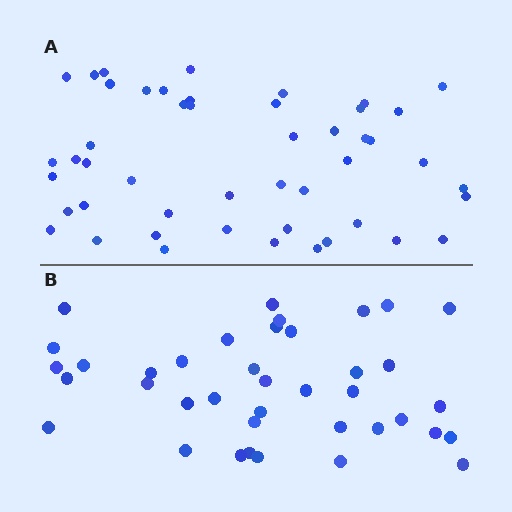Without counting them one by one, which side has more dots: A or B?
Region A (the top region) has more dots.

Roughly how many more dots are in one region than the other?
Region A has roughly 8 or so more dots than region B.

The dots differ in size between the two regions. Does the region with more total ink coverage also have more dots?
No. Region B has more total ink coverage because its dots are larger, but region A actually contains more individual dots. Total area can be misleading — the number of items is what matters here.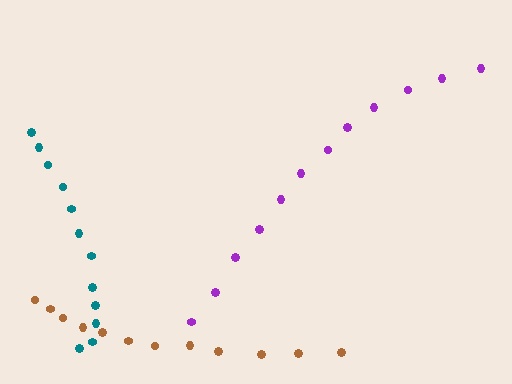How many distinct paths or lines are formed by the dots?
There are 3 distinct paths.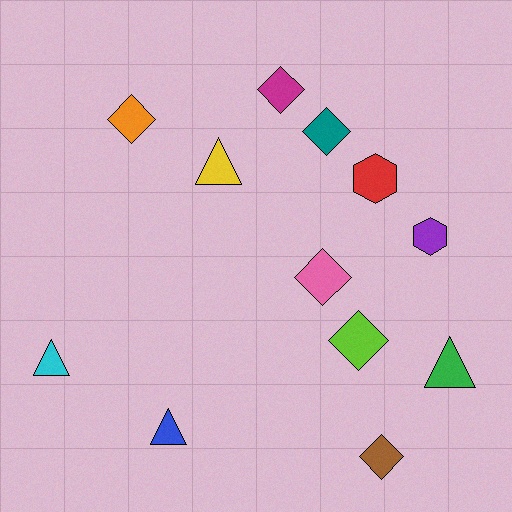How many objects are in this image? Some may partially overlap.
There are 12 objects.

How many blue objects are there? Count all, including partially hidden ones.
There is 1 blue object.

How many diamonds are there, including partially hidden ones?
There are 6 diamonds.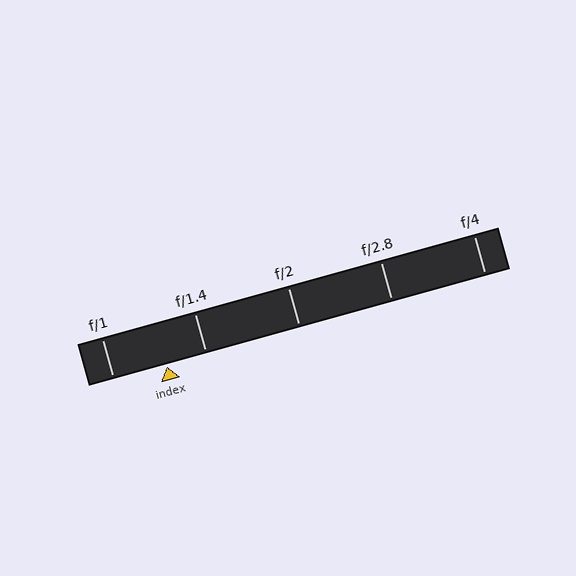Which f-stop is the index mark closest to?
The index mark is closest to f/1.4.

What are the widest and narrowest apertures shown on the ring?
The widest aperture shown is f/1 and the narrowest is f/4.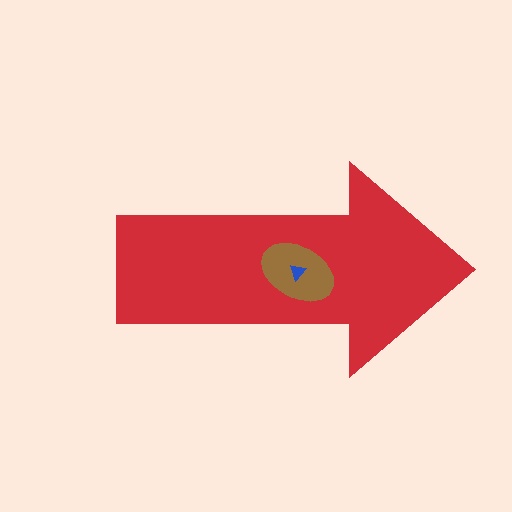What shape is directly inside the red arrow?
The brown ellipse.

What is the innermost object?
The blue triangle.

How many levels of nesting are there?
3.